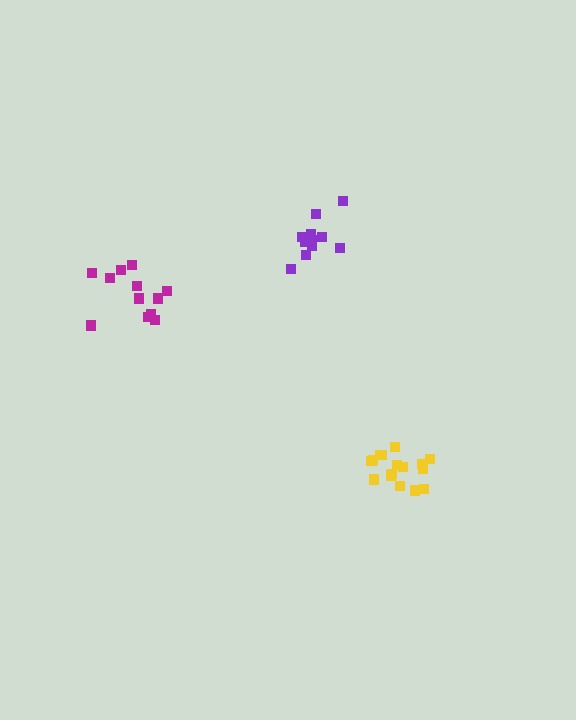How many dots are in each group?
Group 1: 12 dots, Group 2: 16 dots, Group 3: 11 dots (39 total).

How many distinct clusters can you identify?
There are 3 distinct clusters.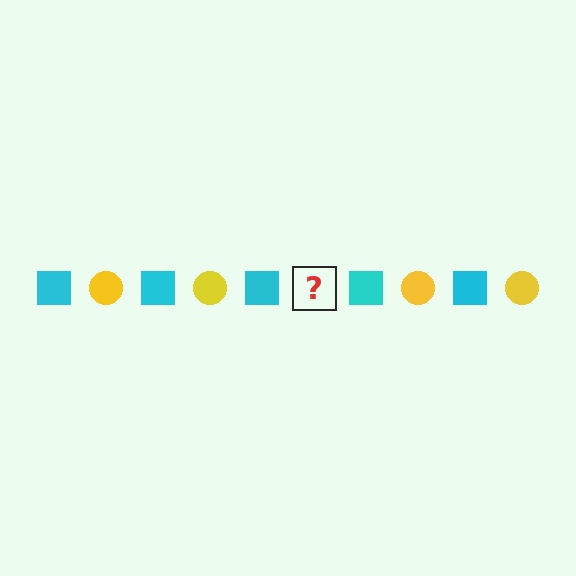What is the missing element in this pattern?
The missing element is a yellow circle.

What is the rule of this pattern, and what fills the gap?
The rule is that the pattern alternates between cyan square and yellow circle. The gap should be filled with a yellow circle.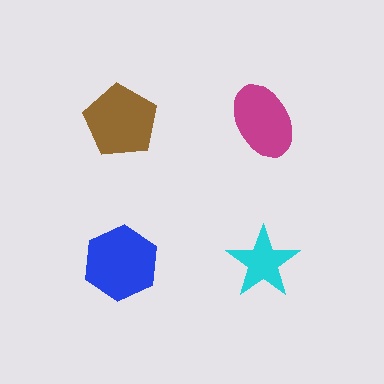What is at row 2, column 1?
A blue hexagon.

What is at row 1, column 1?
A brown pentagon.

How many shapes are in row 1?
2 shapes.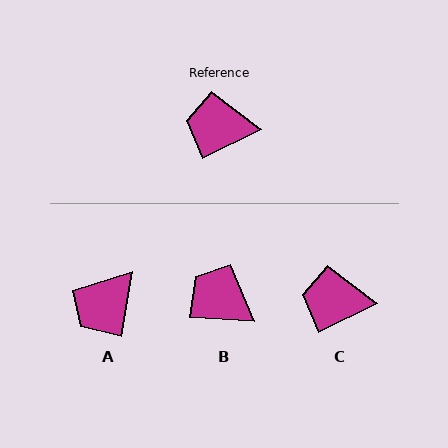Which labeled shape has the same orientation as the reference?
C.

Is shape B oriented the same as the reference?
No, it is off by about 30 degrees.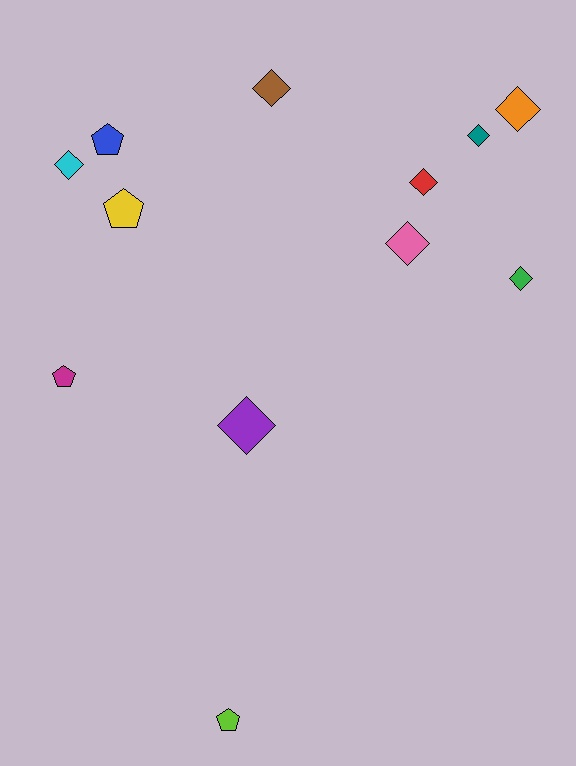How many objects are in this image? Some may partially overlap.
There are 12 objects.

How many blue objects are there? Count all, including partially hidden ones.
There is 1 blue object.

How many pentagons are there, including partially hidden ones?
There are 4 pentagons.